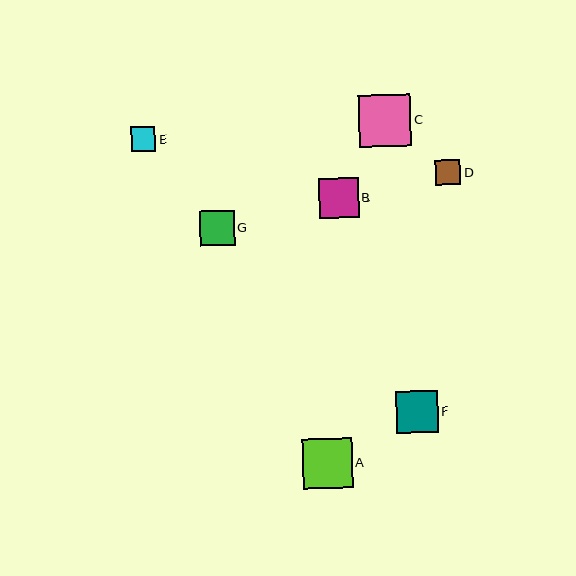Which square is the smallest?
Square E is the smallest with a size of approximately 25 pixels.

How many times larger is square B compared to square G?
Square B is approximately 1.1 times the size of square G.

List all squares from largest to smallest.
From largest to smallest: C, A, F, B, G, D, E.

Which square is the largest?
Square C is the largest with a size of approximately 52 pixels.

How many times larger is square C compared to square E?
Square C is approximately 2.1 times the size of square E.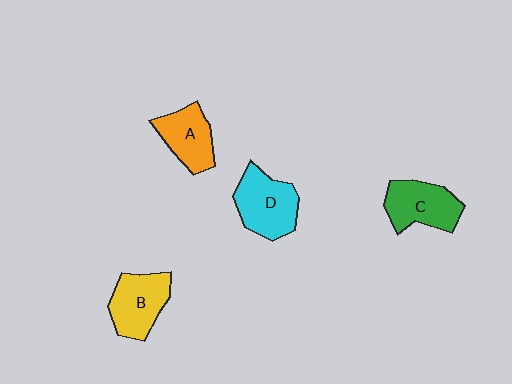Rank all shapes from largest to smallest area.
From largest to smallest: D (cyan), C (green), B (yellow), A (orange).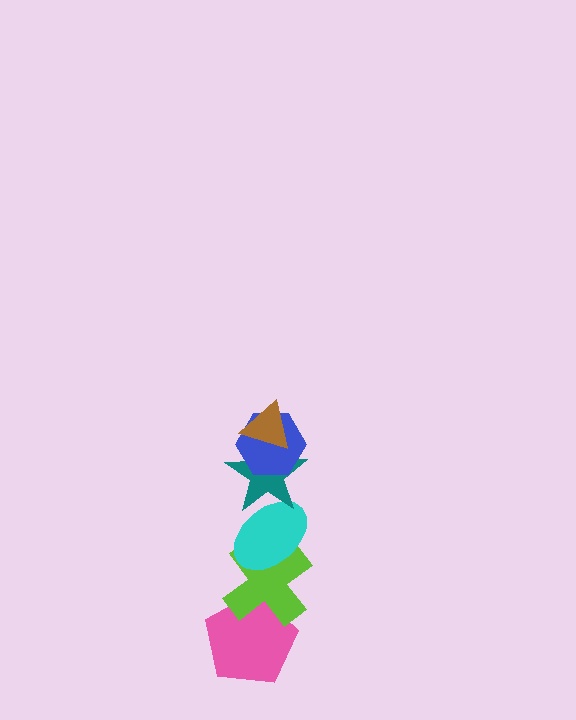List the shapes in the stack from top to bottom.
From top to bottom: the brown triangle, the blue hexagon, the teal star, the cyan ellipse, the lime cross, the pink pentagon.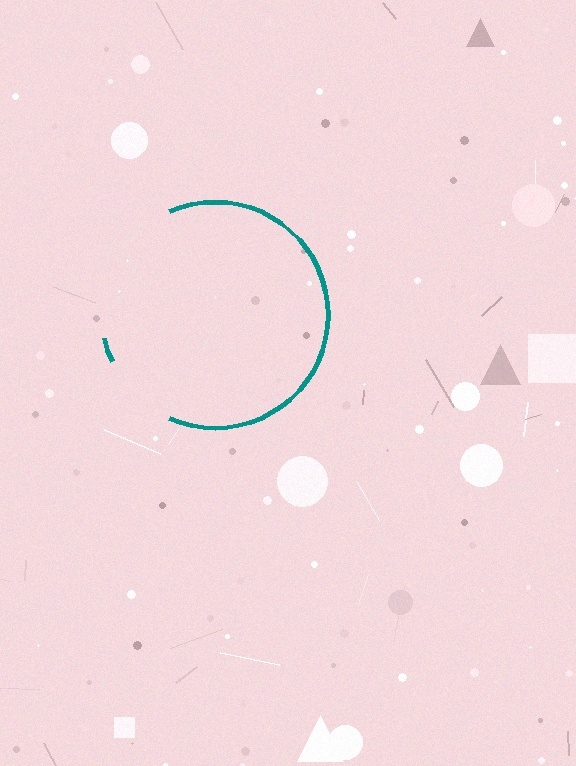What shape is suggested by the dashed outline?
The dashed outline suggests a circle.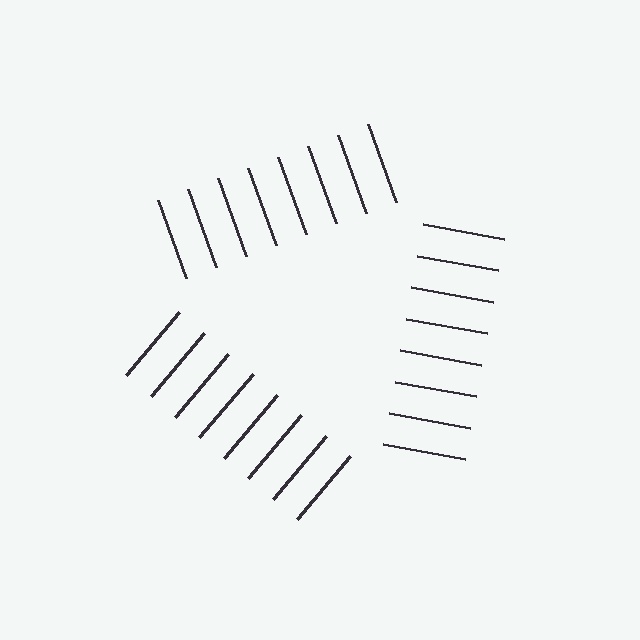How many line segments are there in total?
24 — 8 along each of the 3 edges.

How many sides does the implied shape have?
3 sides — the line-ends trace a triangle.